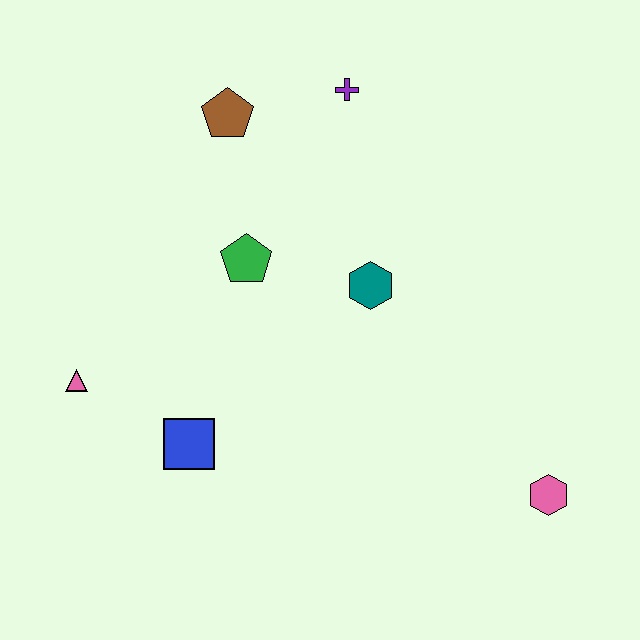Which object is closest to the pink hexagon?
The teal hexagon is closest to the pink hexagon.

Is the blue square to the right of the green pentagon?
No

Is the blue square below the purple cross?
Yes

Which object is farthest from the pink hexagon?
The brown pentagon is farthest from the pink hexagon.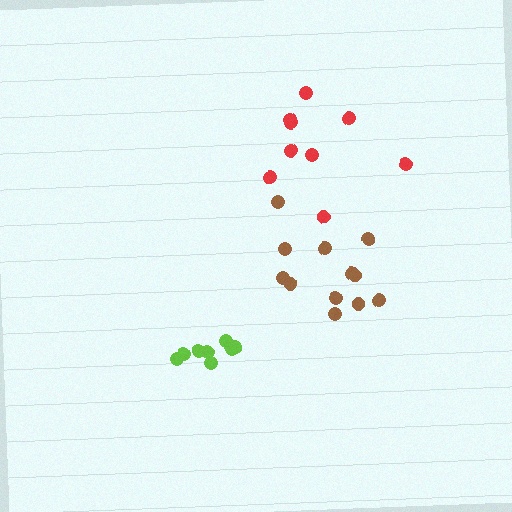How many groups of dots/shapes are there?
There are 3 groups.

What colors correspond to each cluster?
The clusters are colored: brown, red, lime.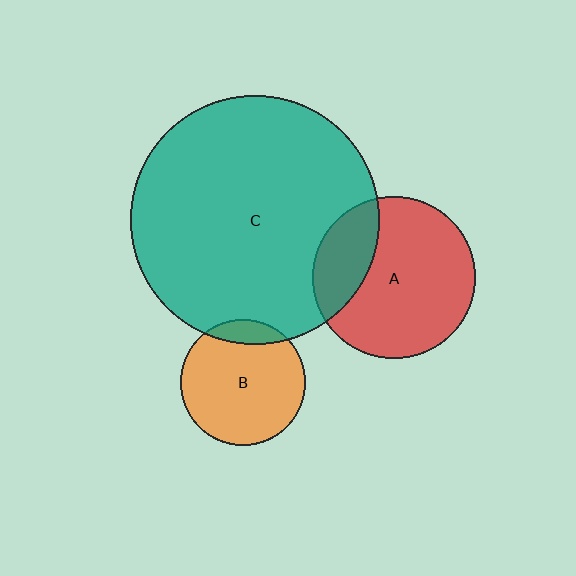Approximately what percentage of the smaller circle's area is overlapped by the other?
Approximately 25%.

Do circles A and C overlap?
Yes.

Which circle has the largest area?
Circle C (teal).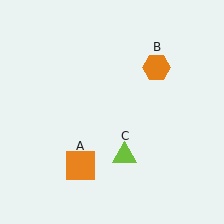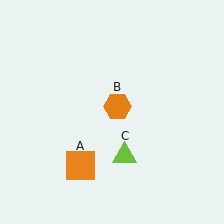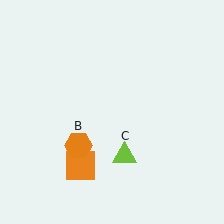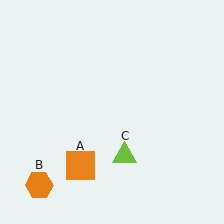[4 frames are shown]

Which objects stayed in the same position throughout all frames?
Orange square (object A) and lime triangle (object C) remained stationary.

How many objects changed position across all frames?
1 object changed position: orange hexagon (object B).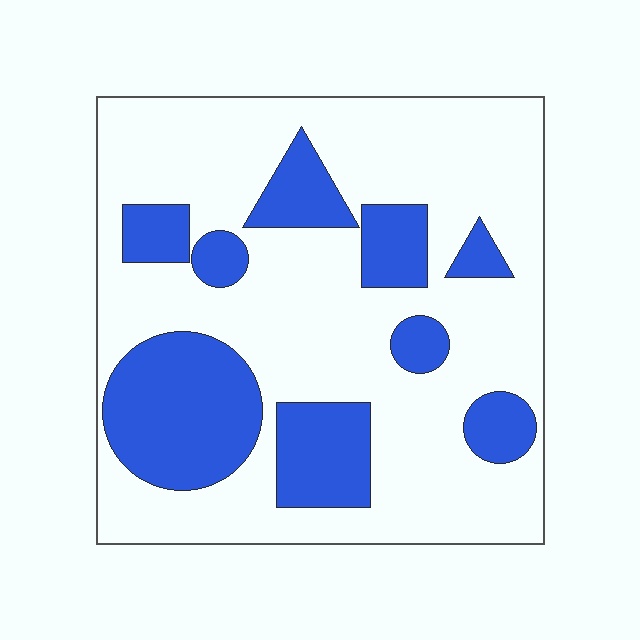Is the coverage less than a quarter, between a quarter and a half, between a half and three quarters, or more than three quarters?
Between a quarter and a half.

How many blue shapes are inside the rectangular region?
9.